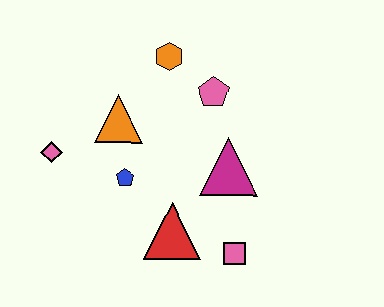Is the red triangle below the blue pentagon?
Yes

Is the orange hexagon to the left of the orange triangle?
No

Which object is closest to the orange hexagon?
The pink pentagon is closest to the orange hexagon.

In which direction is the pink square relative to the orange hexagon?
The pink square is below the orange hexagon.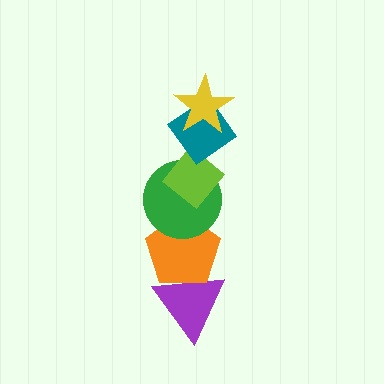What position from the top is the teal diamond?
The teal diamond is 2nd from the top.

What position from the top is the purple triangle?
The purple triangle is 6th from the top.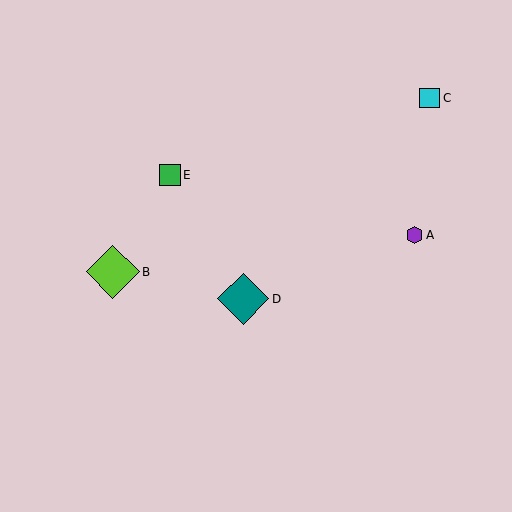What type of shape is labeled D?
Shape D is a teal diamond.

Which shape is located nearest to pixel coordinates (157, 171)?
The green square (labeled E) at (170, 175) is nearest to that location.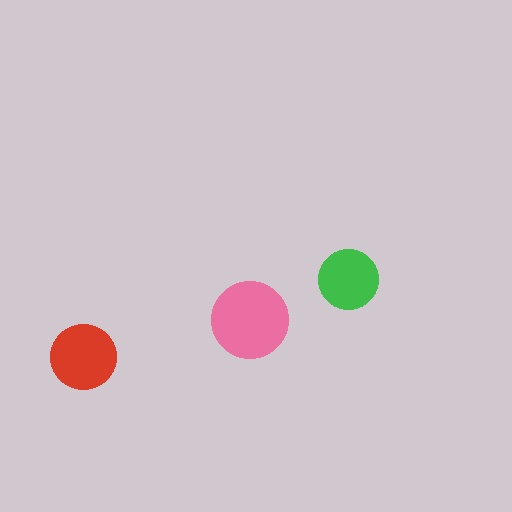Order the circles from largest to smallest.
the pink one, the red one, the green one.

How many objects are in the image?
There are 3 objects in the image.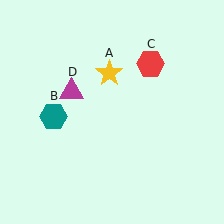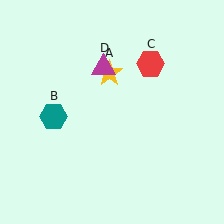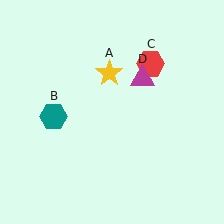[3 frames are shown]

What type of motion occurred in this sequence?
The magenta triangle (object D) rotated clockwise around the center of the scene.